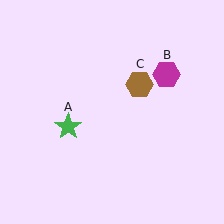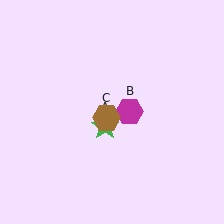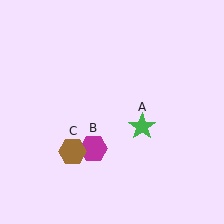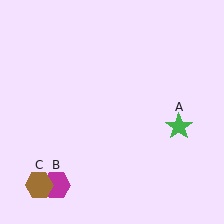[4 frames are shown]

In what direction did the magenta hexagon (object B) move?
The magenta hexagon (object B) moved down and to the left.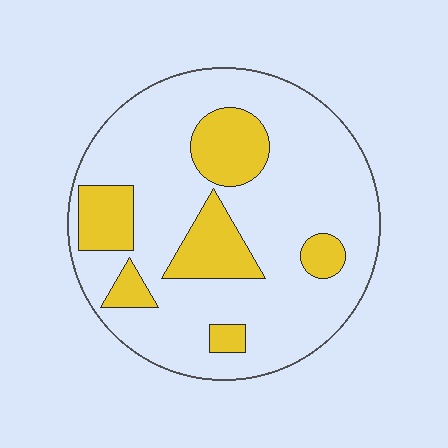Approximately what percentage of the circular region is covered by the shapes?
Approximately 25%.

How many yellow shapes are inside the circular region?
6.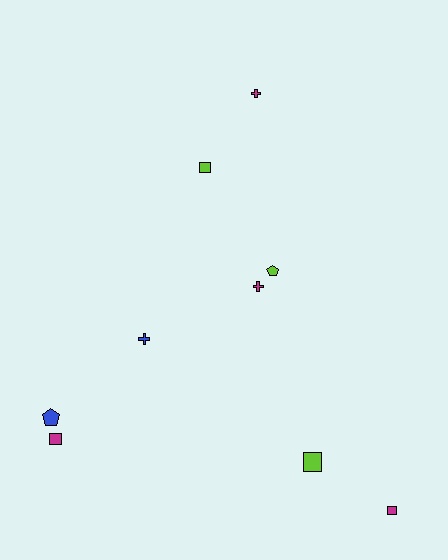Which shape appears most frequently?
Square, with 4 objects.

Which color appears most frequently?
Magenta, with 4 objects.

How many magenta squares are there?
There are 2 magenta squares.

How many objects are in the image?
There are 9 objects.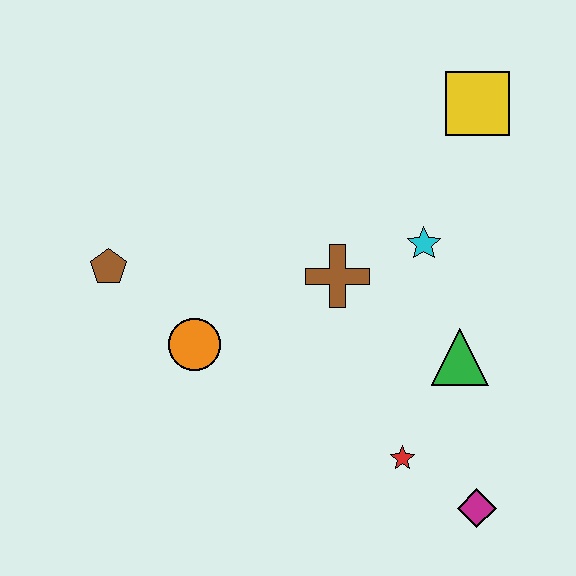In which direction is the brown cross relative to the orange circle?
The brown cross is to the right of the orange circle.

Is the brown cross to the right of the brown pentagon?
Yes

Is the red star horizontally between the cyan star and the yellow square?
No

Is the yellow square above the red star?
Yes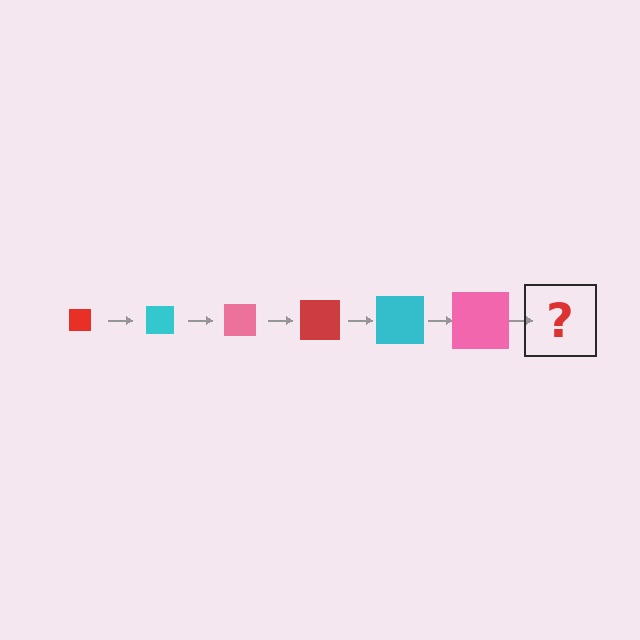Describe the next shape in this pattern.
It should be a red square, larger than the previous one.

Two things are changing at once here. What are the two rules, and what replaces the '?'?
The two rules are that the square grows larger each step and the color cycles through red, cyan, and pink. The '?' should be a red square, larger than the previous one.